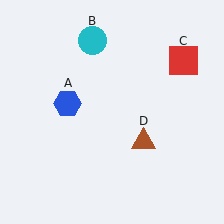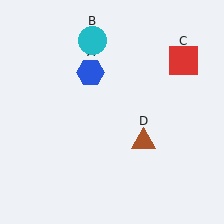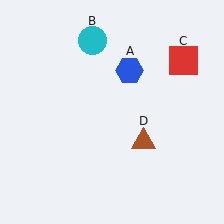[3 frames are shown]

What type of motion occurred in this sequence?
The blue hexagon (object A) rotated clockwise around the center of the scene.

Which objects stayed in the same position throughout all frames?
Cyan circle (object B) and red square (object C) and brown triangle (object D) remained stationary.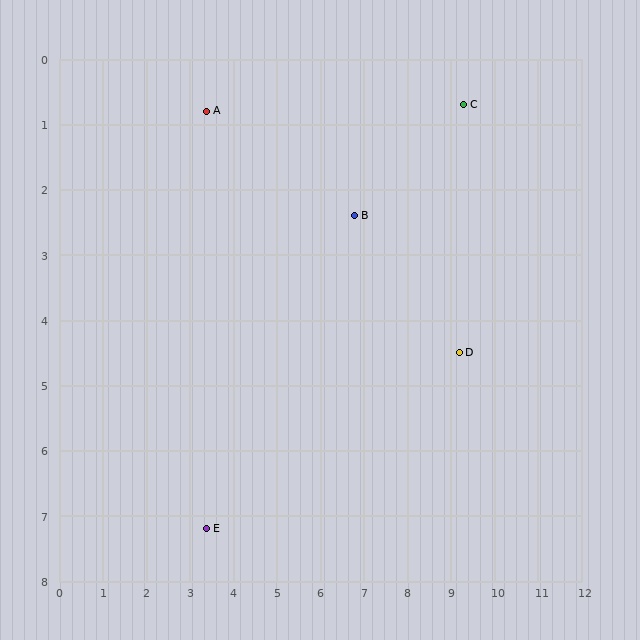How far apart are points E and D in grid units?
Points E and D are about 6.4 grid units apart.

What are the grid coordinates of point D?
Point D is at approximately (9.2, 4.5).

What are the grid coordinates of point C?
Point C is at approximately (9.3, 0.7).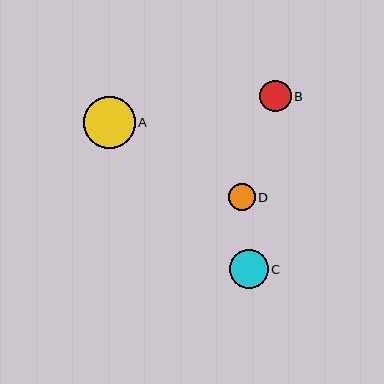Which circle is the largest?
Circle A is the largest with a size of approximately 51 pixels.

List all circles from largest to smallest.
From largest to smallest: A, C, B, D.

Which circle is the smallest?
Circle D is the smallest with a size of approximately 27 pixels.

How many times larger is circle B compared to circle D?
Circle B is approximately 1.2 times the size of circle D.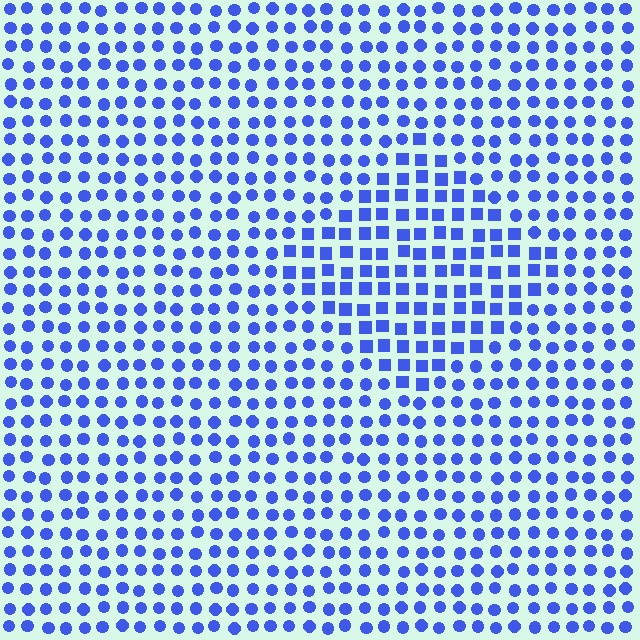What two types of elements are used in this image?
The image uses squares inside the diamond region and circles outside it.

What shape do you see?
I see a diamond.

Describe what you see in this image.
The image is filled with small blue elements arranged in a uniform grid. A diamond-shaped region contains squares, while the surrounding area contains circles. The boundary is defined purely by the change in element shape.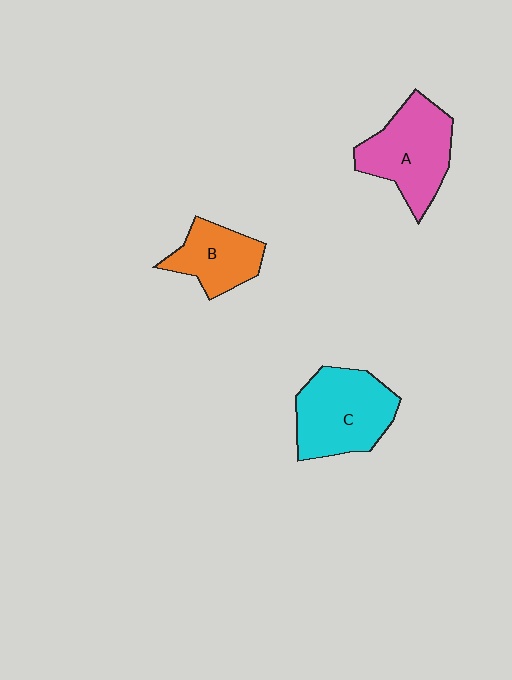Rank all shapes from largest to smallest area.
From largest to smallest: C (cyan), A (pink), B (orange).